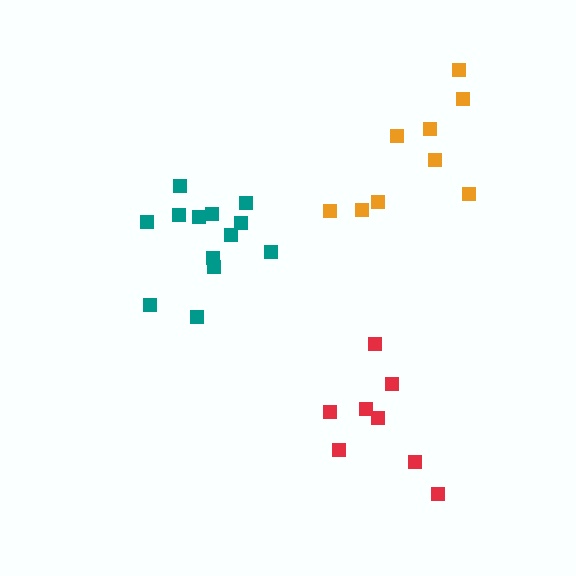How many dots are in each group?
Group 1: 8 dots, Group 2: 13 dots, Group 3: 9 dots (30 total).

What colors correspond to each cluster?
The clusters are colored: red, teal, orange.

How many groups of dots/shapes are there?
There are 3 groups.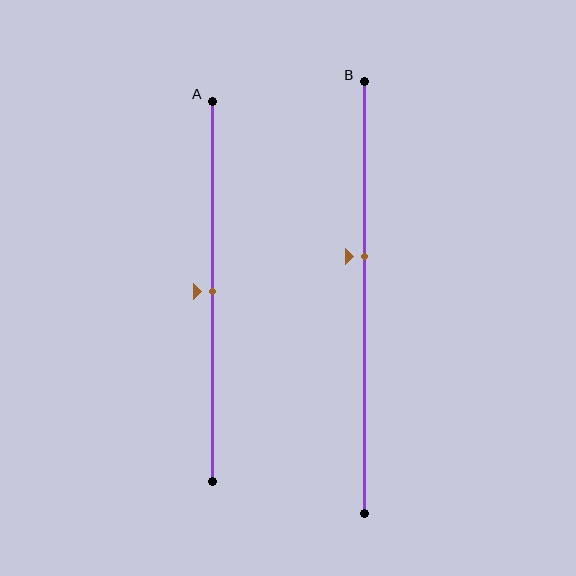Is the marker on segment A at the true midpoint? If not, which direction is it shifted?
Yes, the marker on segment A is at the true midpoint.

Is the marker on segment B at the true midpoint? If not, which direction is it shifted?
No, the marker on segment B is shifted upward by about 10% of the segment length.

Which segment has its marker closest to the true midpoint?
Segment A has its marker closest to the true midpoint.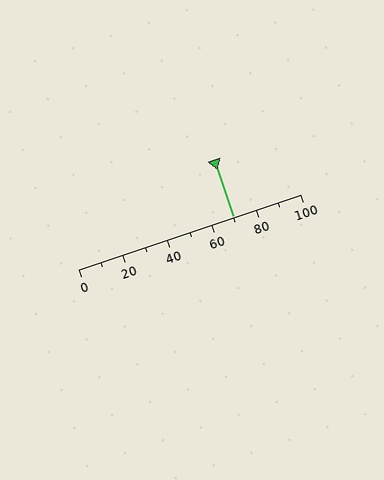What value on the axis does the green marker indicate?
The marker indicates approximately 70.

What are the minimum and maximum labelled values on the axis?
The axis runs from 0 to 100.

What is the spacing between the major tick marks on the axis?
The major ticks are spaced 20 apart.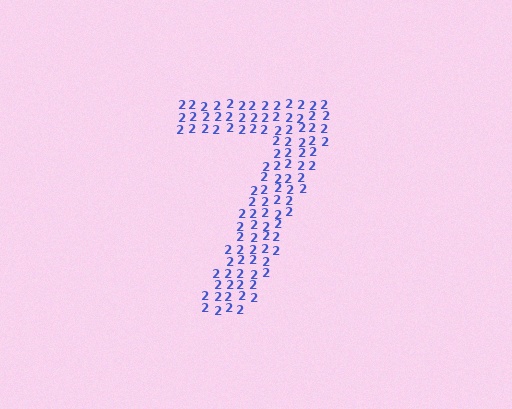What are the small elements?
The small elements are digit 2's.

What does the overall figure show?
The overall figure shows the digit 7.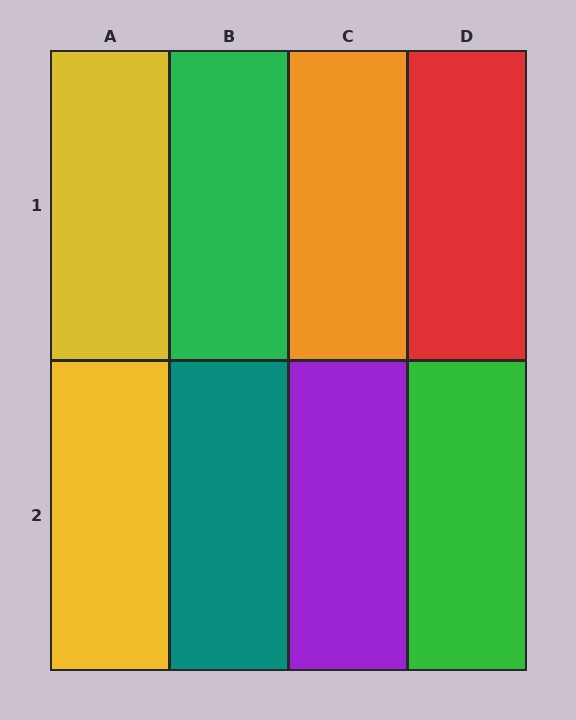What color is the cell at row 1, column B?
Green.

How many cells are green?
2 cells are green.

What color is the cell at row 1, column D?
Red.